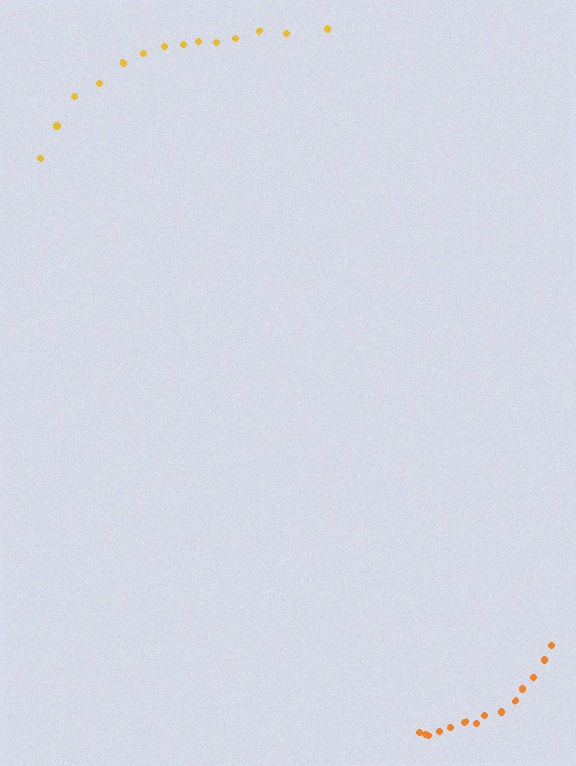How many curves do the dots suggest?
There are 2 distinct paths.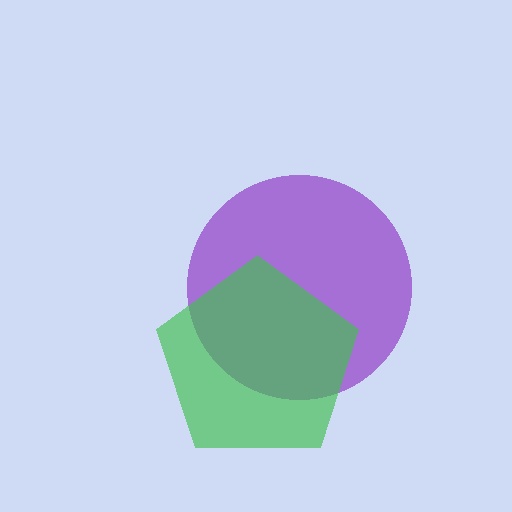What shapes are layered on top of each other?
The layered shapes are: a purple circle, a green pentagon.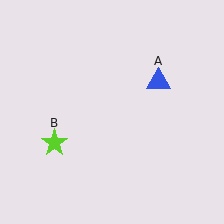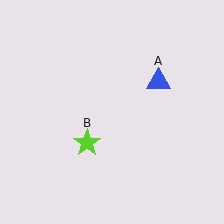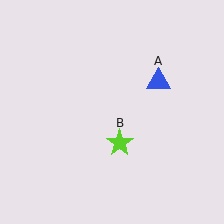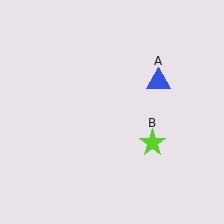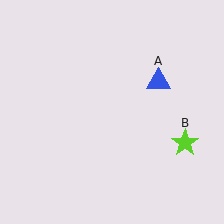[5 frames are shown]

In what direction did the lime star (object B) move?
The lime star (object B) moved right.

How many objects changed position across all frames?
1 object changed position: lime star (object B).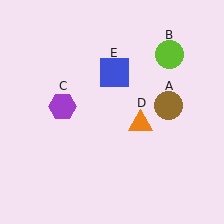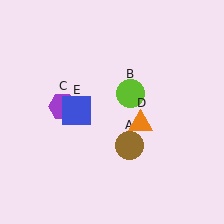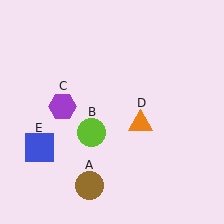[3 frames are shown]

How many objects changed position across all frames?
3 objects changed position: brown circle (object A), lime circle (object B), blue square (object E).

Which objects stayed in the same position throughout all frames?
Purple hexagon (object C) and orange triangle (object D) remained stationary.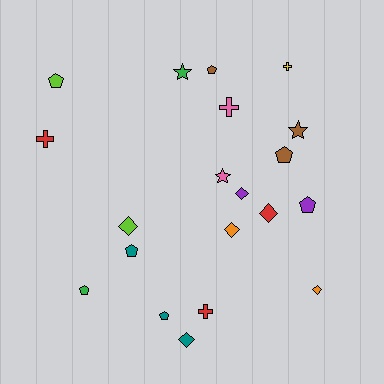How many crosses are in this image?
There are 4 crosses.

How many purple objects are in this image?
There are 2 purple objects.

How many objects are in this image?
There are 20 objects.